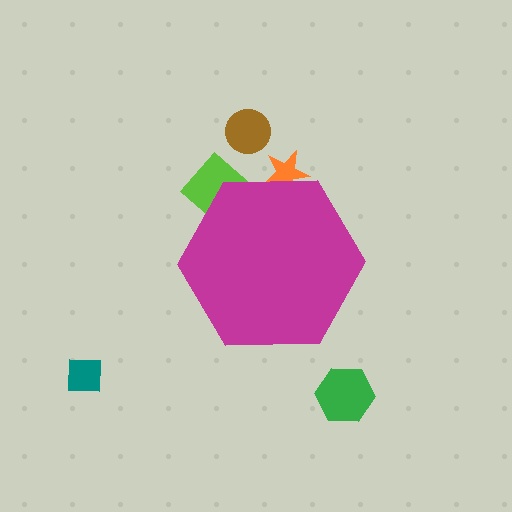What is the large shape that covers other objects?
A magenta hexagon.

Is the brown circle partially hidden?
No, the brown circle is fully visible.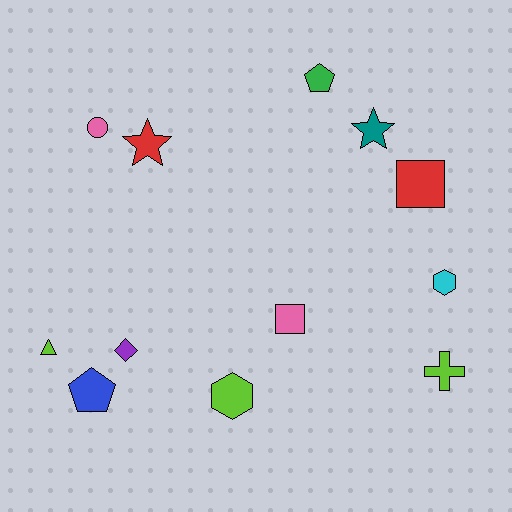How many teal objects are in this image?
There is 1 teal object.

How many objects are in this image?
There are 12 objects.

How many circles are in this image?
There is 1 circle.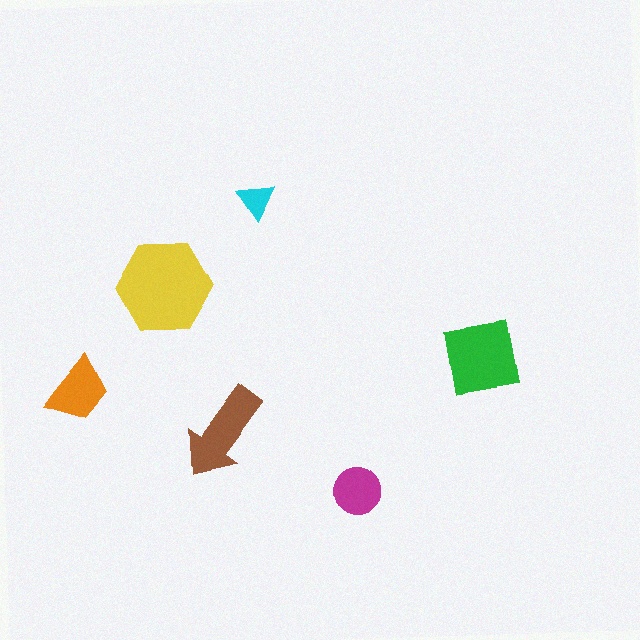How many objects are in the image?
There are 6 objects in the image.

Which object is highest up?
The cyan triangle is topmost.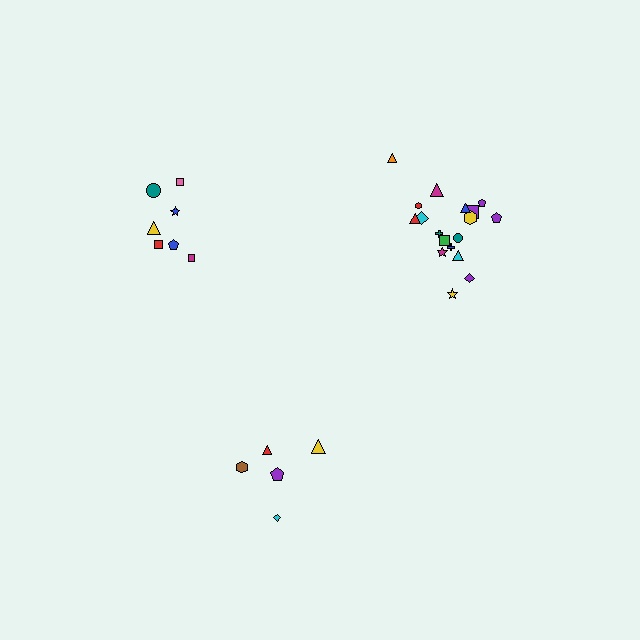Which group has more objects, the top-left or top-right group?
The top-right group.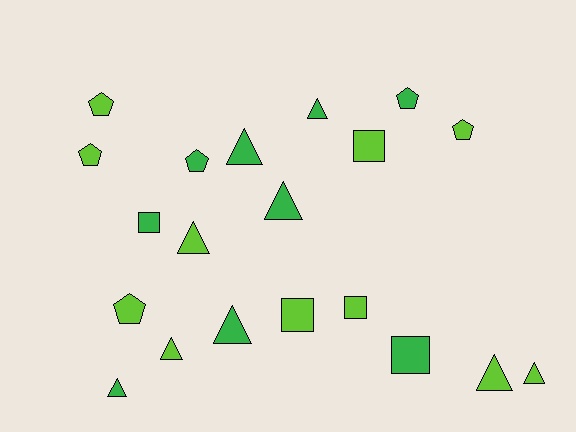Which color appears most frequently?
Lime, with 11 objects.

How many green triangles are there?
There are 5 green triangles.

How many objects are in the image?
There are 20 objects.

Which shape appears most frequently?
Triangle, with 9 objects.